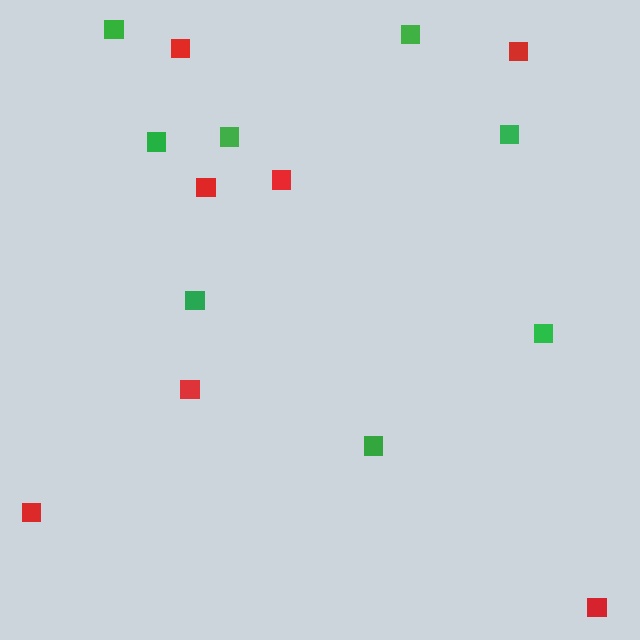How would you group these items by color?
There are 2 groups: one group of red squares (7) and one group of green squares (8).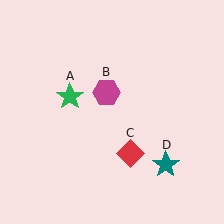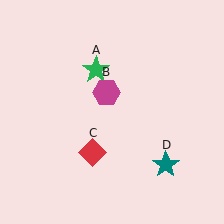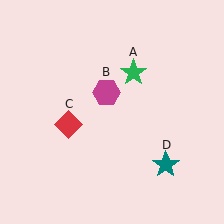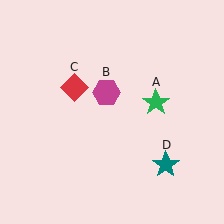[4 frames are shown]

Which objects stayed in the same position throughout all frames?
Magenta hexagon (object B) and teal star (object D) remained stationary.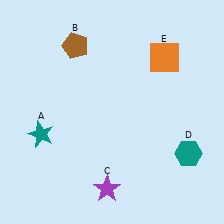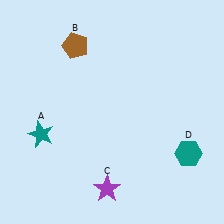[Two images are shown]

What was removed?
The orange square (E) was removed in Image 2.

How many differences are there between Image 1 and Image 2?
There is 1 difference between the two images.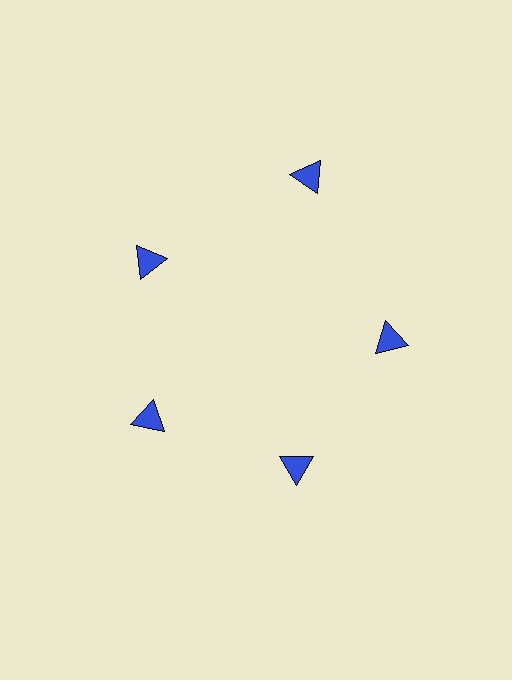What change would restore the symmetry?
The symmetry would be restored by moving it inward, back onto the ring so that all 5 triangles sit at equal angles and equal distance from the center.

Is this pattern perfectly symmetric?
No. The 5 blue triangles are arranged in a ring, but one element near the 1 o'clock position is pushed outward from the center, breaking the 5-fold rotational symmetry.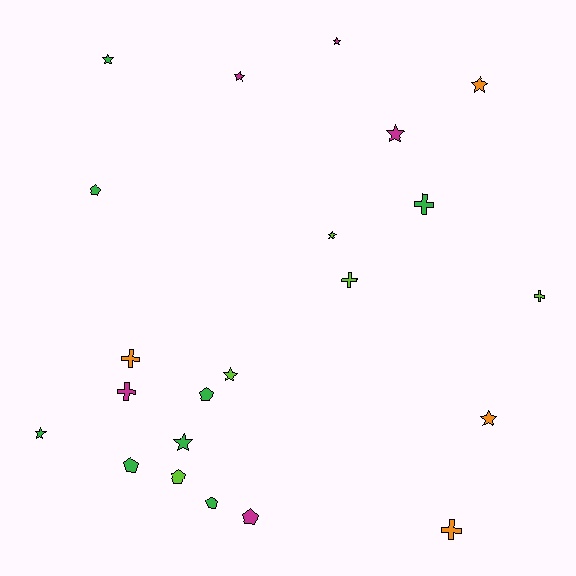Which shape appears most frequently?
Star, with 10 objects.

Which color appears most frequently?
Green, with 8 objects.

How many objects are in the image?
There are 22 objects.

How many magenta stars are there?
There are 3 magenta stars.